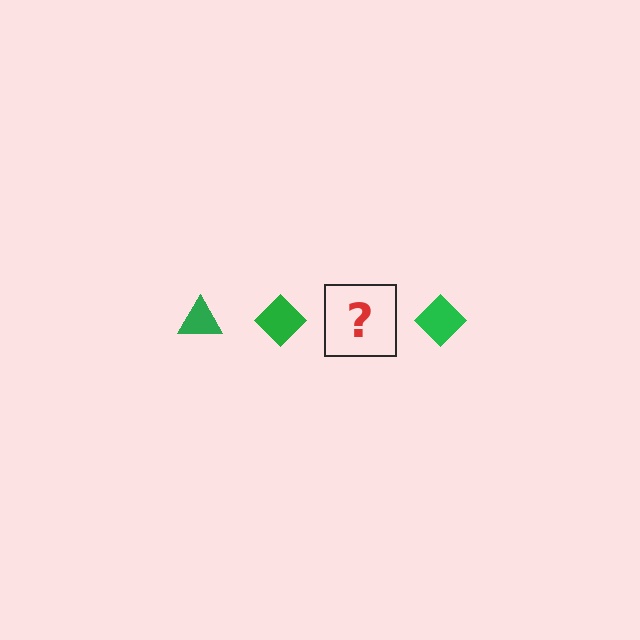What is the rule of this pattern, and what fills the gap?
The rule is that the pattern cycles through triangle, diamond shapes in green. The gap should be filled with a green triangle.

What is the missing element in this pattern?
The missing element is a green triangle.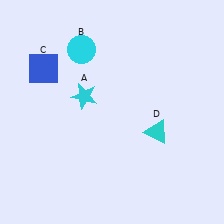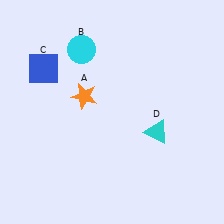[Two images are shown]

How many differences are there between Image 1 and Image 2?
There is 1 difference between the two images.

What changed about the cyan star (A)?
In Image 1, A is cyan. In Image 2, it changed to orange.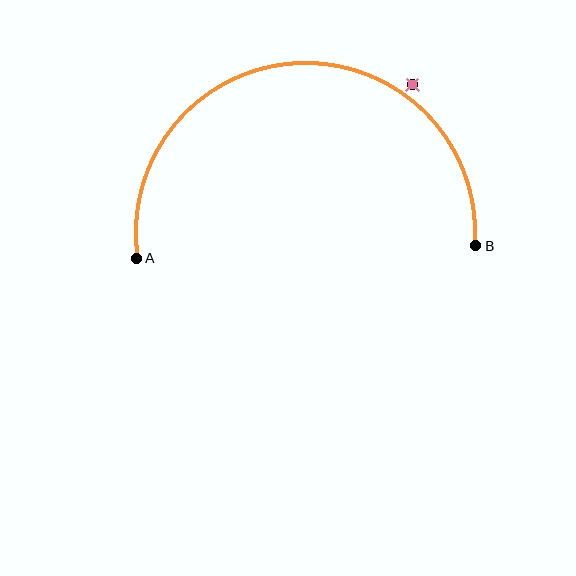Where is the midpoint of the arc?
The arc midpoint is the point on the curve farthest from the straight line joining A and B. It sits above that line.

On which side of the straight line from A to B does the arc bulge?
The arc bulges above the straight line connecting A and B.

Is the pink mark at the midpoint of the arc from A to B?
No — the pink mark does not lie on the arc at all. It sits slightly outside the curve.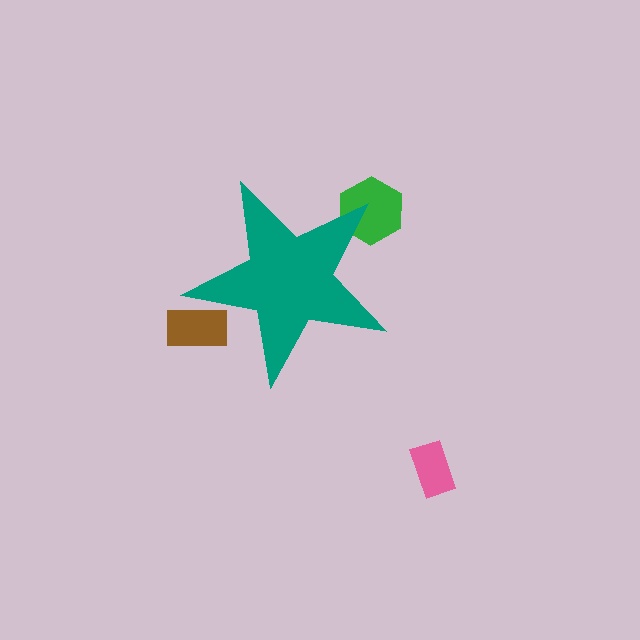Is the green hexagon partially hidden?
Yes, the green hexagon is partially hidden behind the teal star.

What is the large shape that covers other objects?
A teal star.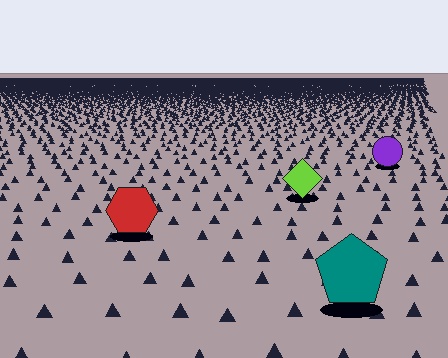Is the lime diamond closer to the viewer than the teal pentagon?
No. The teal pentagon is closer — you can tell from the texture gradient: the ground texture is coarser near it.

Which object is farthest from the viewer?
The purple circle is farthest from the viewer. It appears smaller and the ground texture around it is denser.